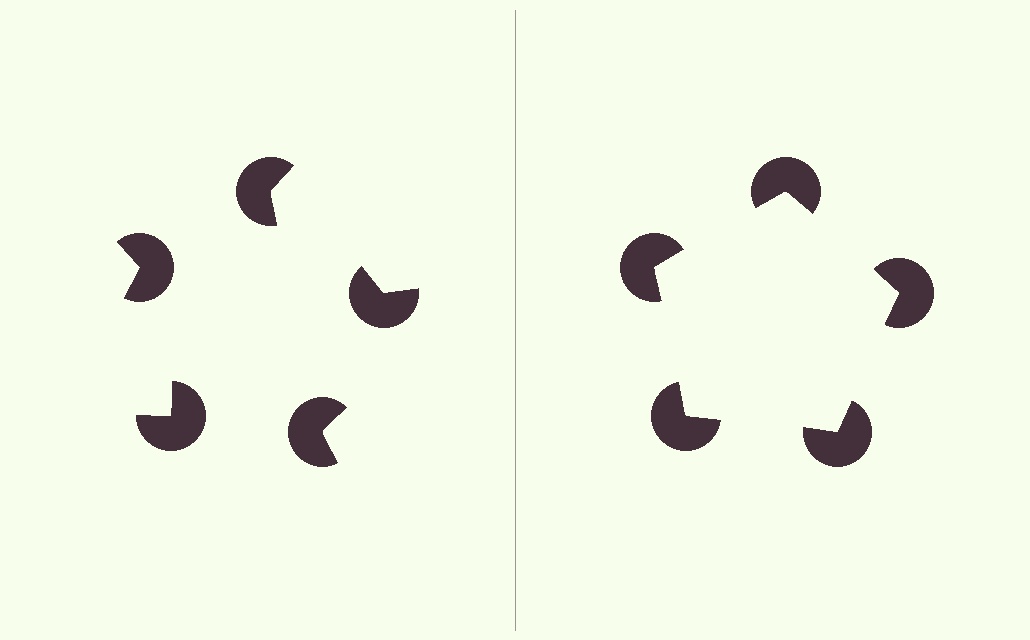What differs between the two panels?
The pac-man discs are positioned identically on both sides; only the wedge orientations differ. On the right they align to a pentagon; on the left they are misaligned.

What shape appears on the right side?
An illusory pentagon.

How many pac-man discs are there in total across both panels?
10 — 5 on each side.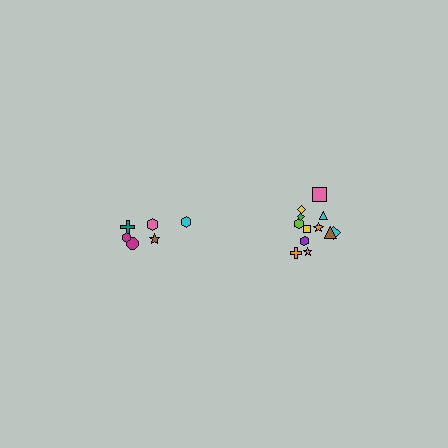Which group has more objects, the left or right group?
The right group.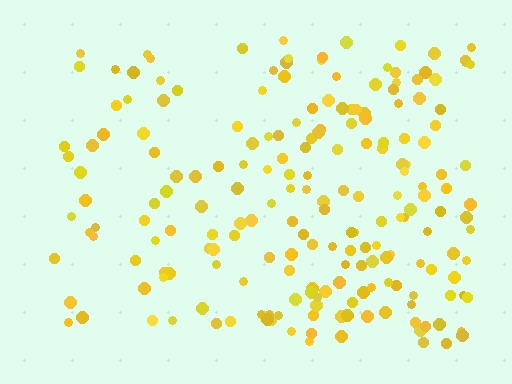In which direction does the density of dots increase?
From left to right, with the right side densest.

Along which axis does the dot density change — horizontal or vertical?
Horizontal.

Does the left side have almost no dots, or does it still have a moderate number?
Still a moderate number, just noticeably fewer than the right.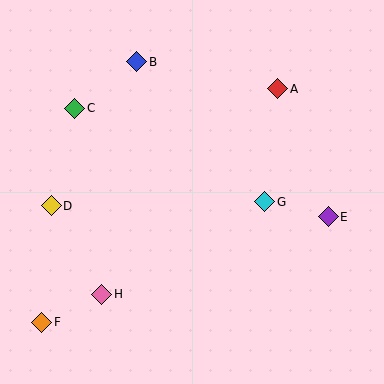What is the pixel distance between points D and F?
The distance between D and F is 117 pixels.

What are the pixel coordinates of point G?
Point G is at (265, 202).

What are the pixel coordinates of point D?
Point D is at (51, 206).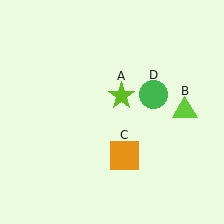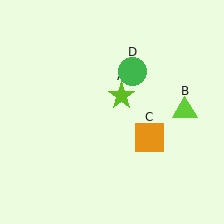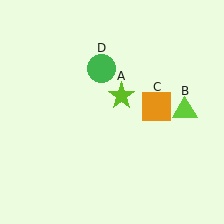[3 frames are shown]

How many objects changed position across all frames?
2 objects changed position: orange square (object C), green circle (object D).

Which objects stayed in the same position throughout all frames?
Lime star (object A) and lime triangle (object B) remained stationary.